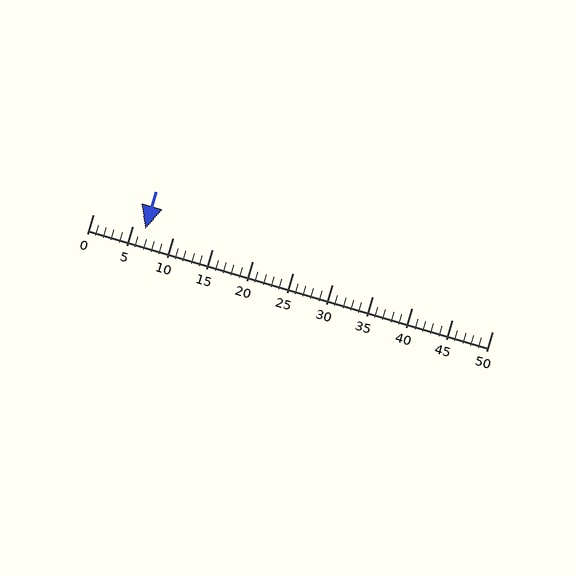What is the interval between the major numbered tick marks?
The major tick marks are spaced 5 units apart.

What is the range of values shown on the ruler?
The ruler shows values from 0 to 50.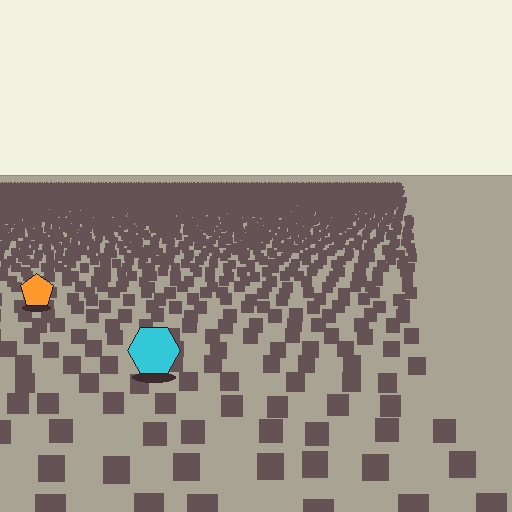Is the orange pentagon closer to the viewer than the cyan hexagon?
No. The cyan hexagon is closer — you can tell from the texture gradient: the ground texture is coarser near it.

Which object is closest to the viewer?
The cyan hexagon is closest. The texture marks near it are larger and more spread out.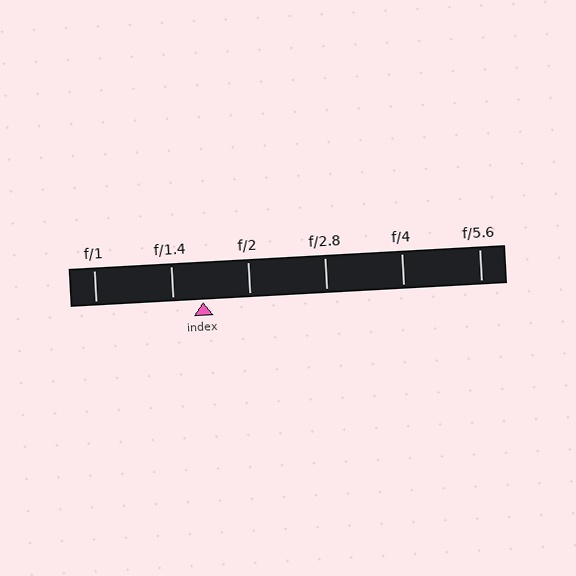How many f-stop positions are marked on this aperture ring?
There are 6 f-stop positions marked.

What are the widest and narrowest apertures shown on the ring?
The widest aperture shown is f/1 and the narrowest is f/5.6.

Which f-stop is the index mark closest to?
The index mark is closest to f/1.4.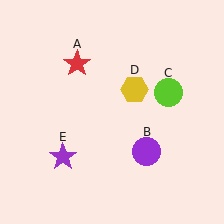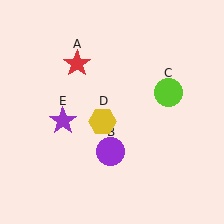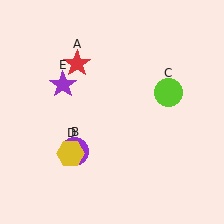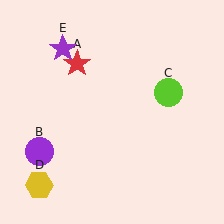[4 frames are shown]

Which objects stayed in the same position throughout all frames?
Red star (object A) and lime circle (object C) remained stationary.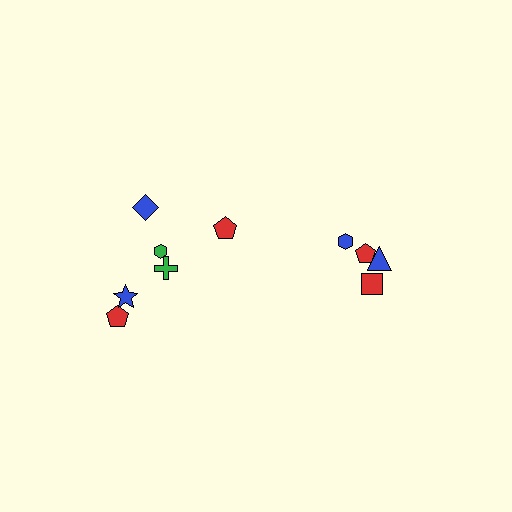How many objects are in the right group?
There are 4 objects.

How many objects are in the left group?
There are 6 objects.